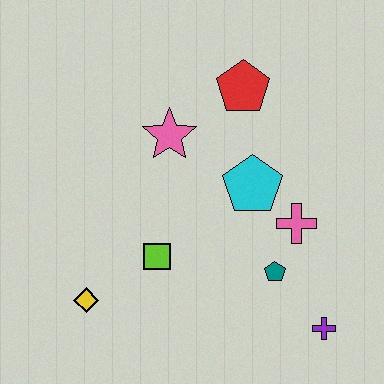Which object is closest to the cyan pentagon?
The pink cross is closest to the cyan pentagon.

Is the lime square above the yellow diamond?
Yes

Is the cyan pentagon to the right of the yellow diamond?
Yes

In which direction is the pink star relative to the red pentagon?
The pink star is to the left of the red pentagon.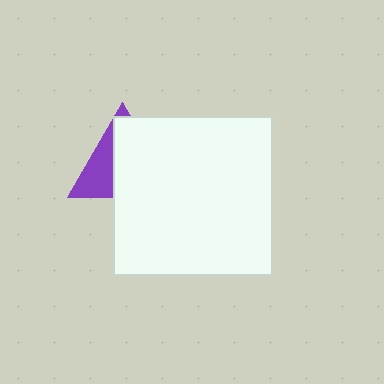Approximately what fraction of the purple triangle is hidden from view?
Roughly 63% of the purple triangle is hidden behind the white square.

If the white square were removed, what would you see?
You would see the complete purple triangle.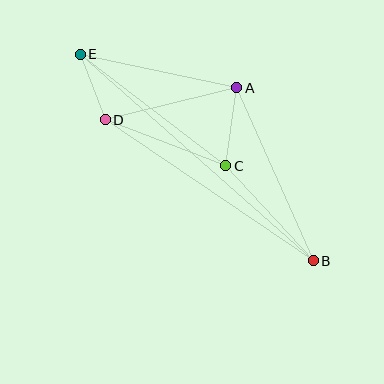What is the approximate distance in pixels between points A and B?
The distance between A and B is approximately 189 pixels.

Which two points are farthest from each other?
Points B and E are farthest from each other.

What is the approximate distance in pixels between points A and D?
The distance between A and D is approximately 135 pixels.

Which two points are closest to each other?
Points D and E are closest to each other.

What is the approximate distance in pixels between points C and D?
The distance between C and D is approximately 129 pixels.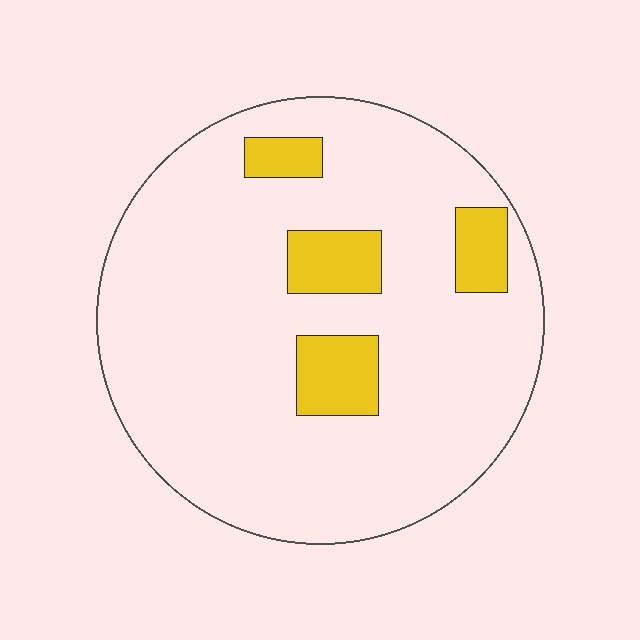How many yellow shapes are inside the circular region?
4.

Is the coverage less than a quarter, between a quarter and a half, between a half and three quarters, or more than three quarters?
Less than a quarter.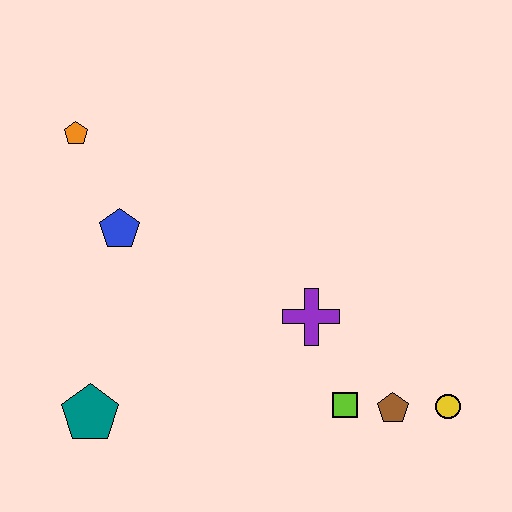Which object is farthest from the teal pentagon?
The yellow circle is farthest from the teal pentagon.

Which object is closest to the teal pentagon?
The blue pentagon is closest to the teal pentagon.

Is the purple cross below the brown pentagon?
No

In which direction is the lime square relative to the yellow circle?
The lime square is to the left of the yellow circle.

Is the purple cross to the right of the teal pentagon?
Yes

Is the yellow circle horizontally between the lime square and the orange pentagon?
No